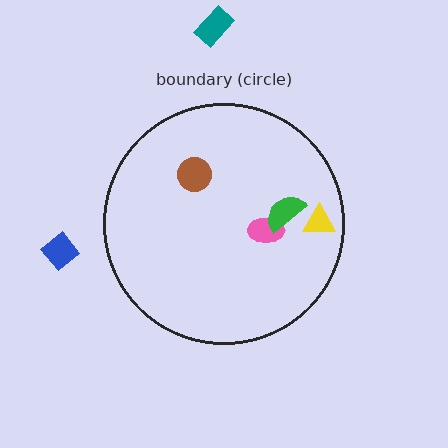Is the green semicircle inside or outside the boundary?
Inside.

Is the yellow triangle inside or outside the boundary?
Inside.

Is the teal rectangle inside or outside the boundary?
Outside.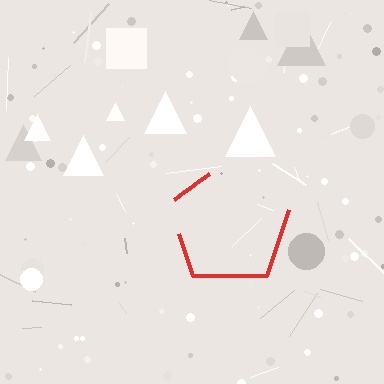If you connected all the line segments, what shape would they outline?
They would outline a pentagon.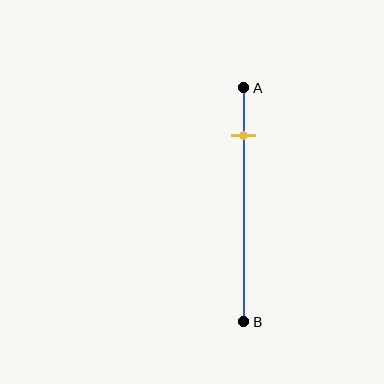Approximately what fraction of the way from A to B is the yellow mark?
The yellow mark is approximately 20% of the way from A to B.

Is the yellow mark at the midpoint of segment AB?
No, the mark is at about 20% from A, not at the 50% midpoint.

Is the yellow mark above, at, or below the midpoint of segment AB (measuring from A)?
The yellow mark is above the midpoint of segment AB.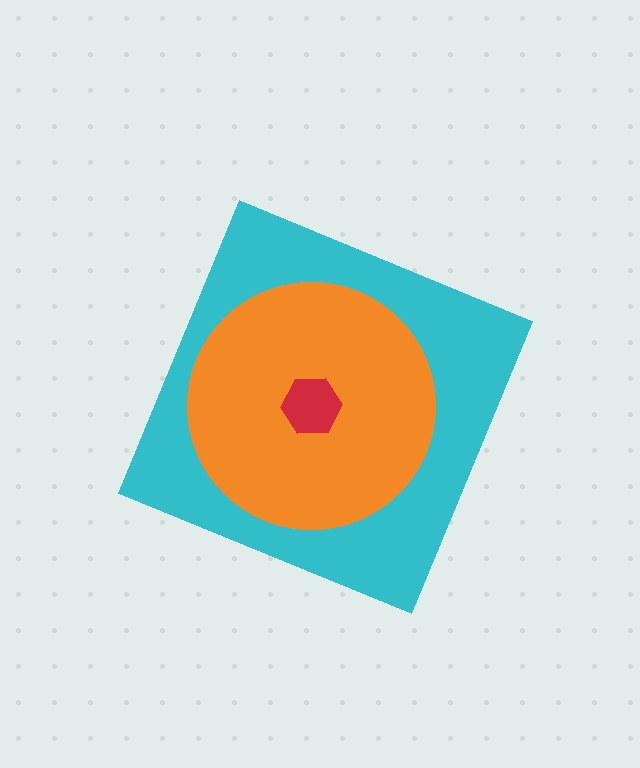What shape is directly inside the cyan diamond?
The orange circle.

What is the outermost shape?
The cyan diamond.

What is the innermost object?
The red hexagon.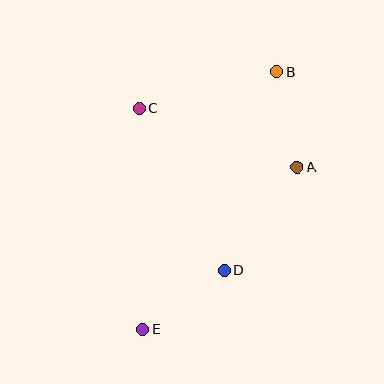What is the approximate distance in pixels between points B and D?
The distance between B and D is approximately 206 pixels.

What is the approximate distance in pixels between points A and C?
The distance between A and C is approximately 168 pixels.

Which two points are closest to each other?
Points A and B are closest to each other.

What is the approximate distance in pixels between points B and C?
The distance between B and C is approximately 142 pixels.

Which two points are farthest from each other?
Points B and E are farthest from each other.